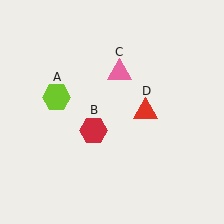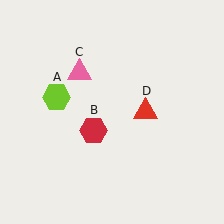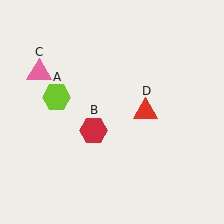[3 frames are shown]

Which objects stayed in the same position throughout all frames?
Lime hexagon (object A) and red hexagon (object B) and red triangle (object D) remained stationary.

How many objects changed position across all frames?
1 object changed position: pink triangle (object C).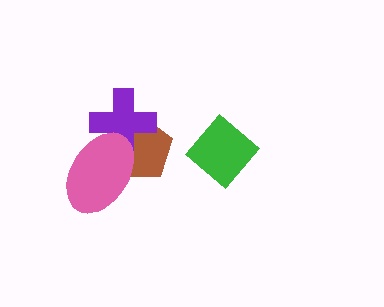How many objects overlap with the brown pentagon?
2 objects overlap with the brown pentagon.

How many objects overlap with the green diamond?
0 objects overlap with the green diamond.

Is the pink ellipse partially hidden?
No, no other shape covers it.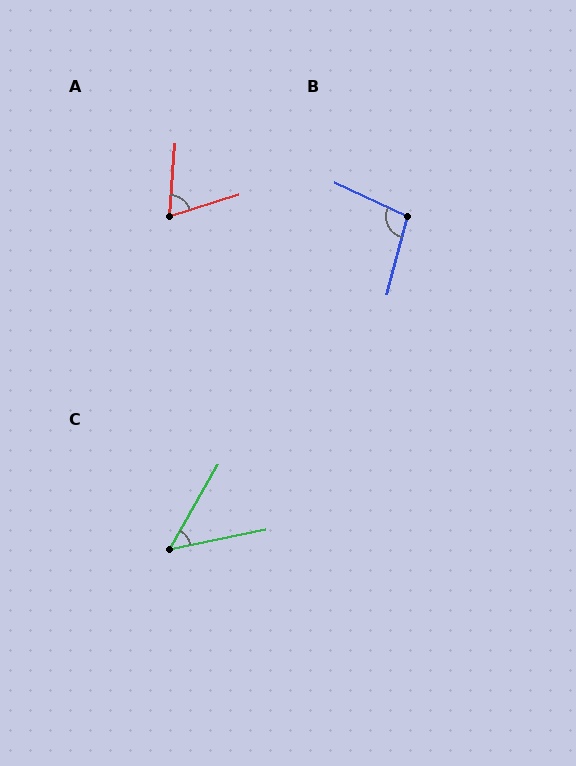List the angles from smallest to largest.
C (49°), A (68°), B (100°).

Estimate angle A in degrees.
Approximately 68 degrees.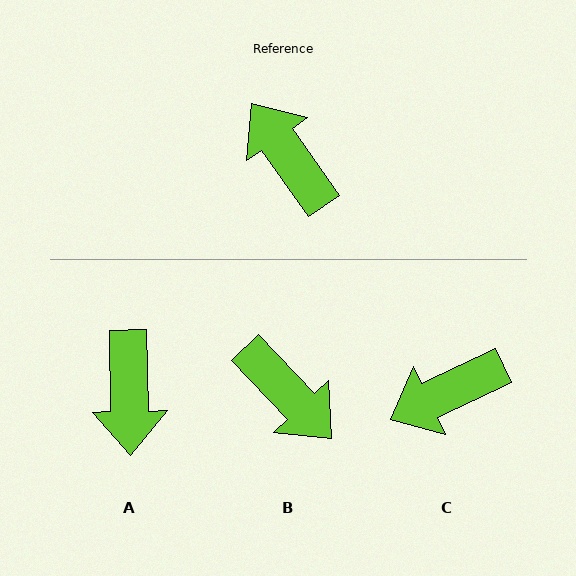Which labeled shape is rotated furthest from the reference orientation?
B, about 172 degrees away.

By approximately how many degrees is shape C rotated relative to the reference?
Approximately 81 degrees counter-clockwise.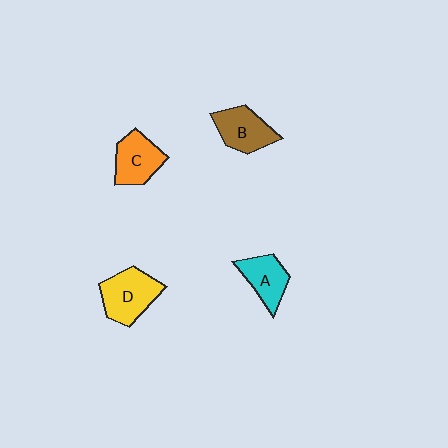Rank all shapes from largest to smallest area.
From largest to smallest: D (yellow), B (brown), C (orange), A (cyan).